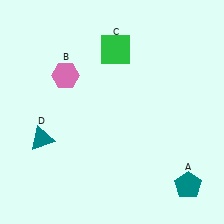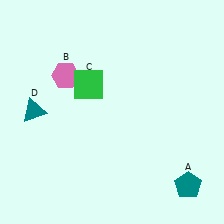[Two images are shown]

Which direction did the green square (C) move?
The green square (C) moved down.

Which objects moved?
The objects that moved are: the green square (C), the teal triangle (D).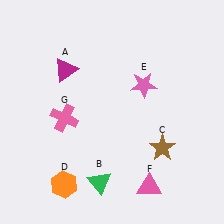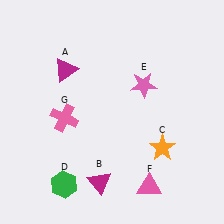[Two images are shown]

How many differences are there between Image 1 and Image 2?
There are 3 differences between the two images.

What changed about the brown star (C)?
In Image 1, C is brown. In Image 2, it changed to orange.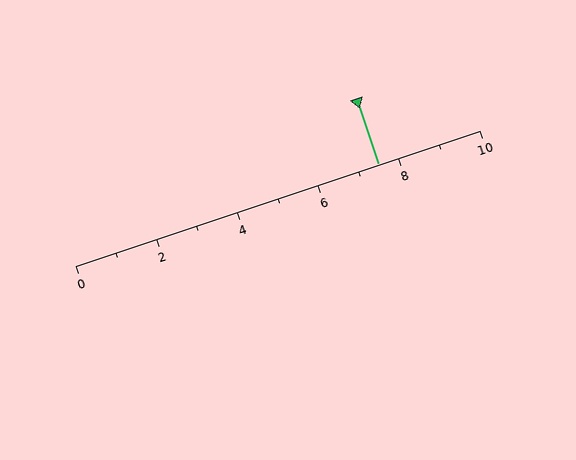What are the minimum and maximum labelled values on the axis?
The axis runs from 0 to 10.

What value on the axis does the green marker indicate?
The marker indicates approximately 7.5.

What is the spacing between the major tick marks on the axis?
The major ticks are spaced 2 apart.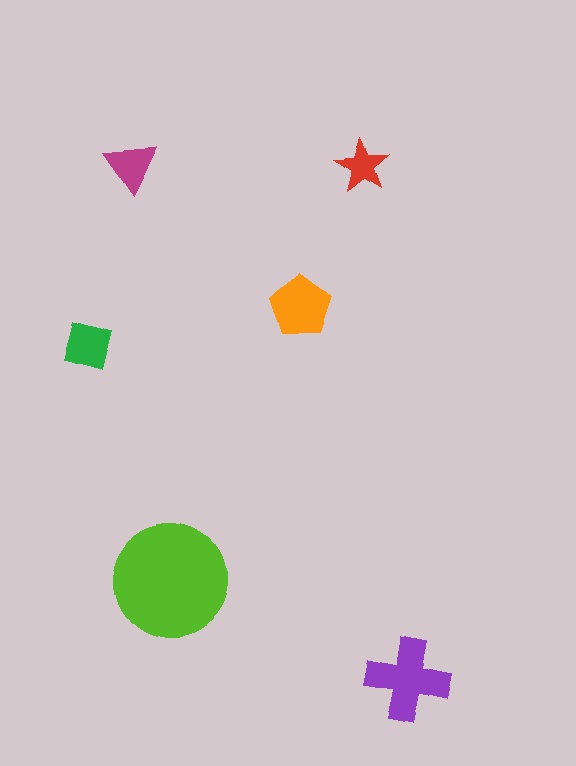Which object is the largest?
The lime circle.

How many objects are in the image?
There are 6 objects in the image.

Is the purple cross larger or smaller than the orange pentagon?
Larger.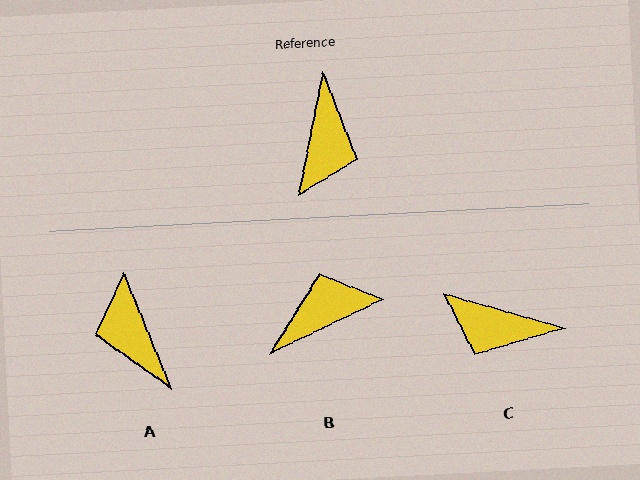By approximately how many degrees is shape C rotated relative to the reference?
Approximately 95 degrees clockwise.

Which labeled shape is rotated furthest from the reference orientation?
A, about 146 degrees away.